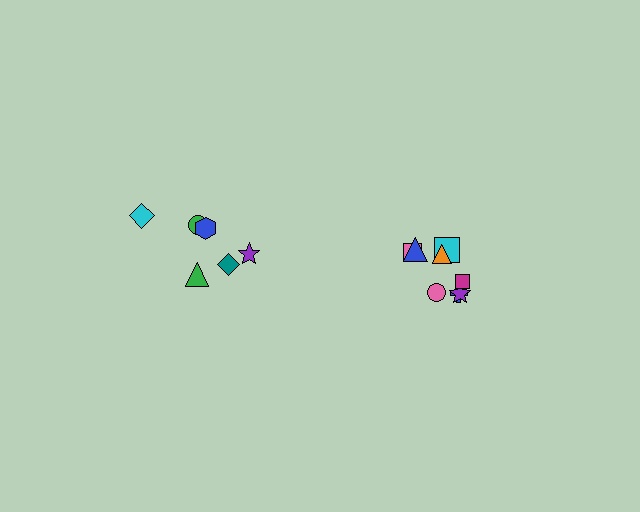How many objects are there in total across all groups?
There are 14 objects.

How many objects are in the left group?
There are 6 objects.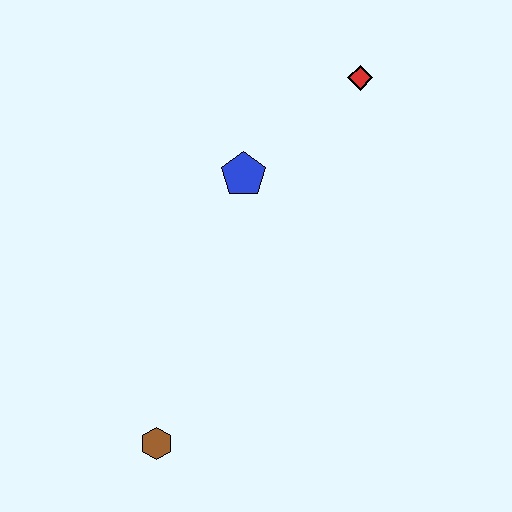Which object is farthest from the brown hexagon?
The red diamond is farthest from the brown hexagon.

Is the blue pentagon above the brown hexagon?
Yes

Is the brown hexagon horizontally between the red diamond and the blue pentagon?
No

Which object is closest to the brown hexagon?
The blue pentagon is closest to the brown hexagon.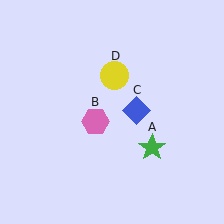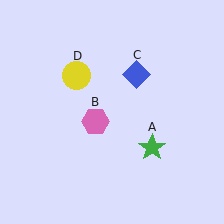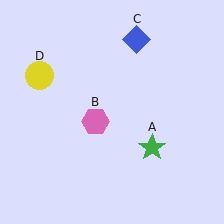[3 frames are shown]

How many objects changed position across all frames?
2 objects changed position: blue diamond (object C), yellow circle (object D).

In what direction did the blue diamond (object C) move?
The blue diamond (object C) moved up.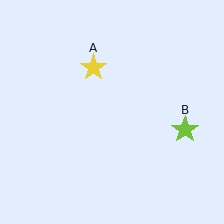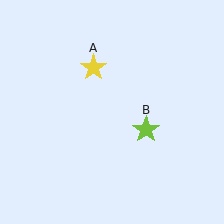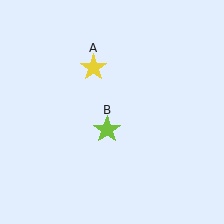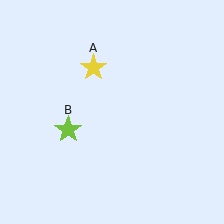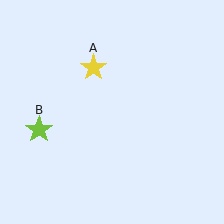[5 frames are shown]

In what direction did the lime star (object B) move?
The lime star (object B) moved left.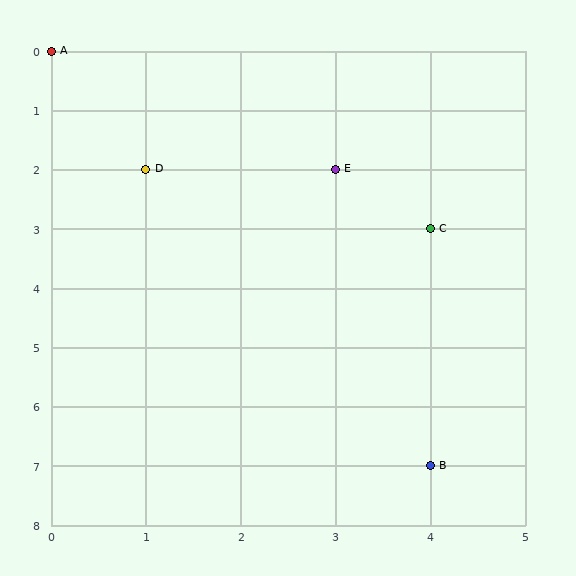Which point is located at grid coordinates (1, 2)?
Point D is at (1, 2).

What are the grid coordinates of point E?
Point E is at grid coordinates (3, 2).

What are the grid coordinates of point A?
Point A is at grid coordinates (0, 0).